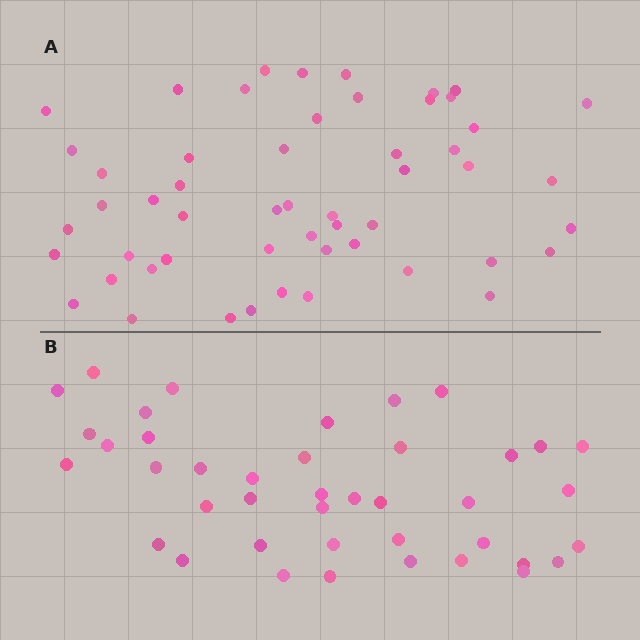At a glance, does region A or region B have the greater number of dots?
Region A (the top region) has more dots.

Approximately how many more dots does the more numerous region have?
Region A has roughly 12 or so more dots than region B.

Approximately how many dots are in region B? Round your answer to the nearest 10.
About 40 dots. (The exact count is 41, which rounds to 40.)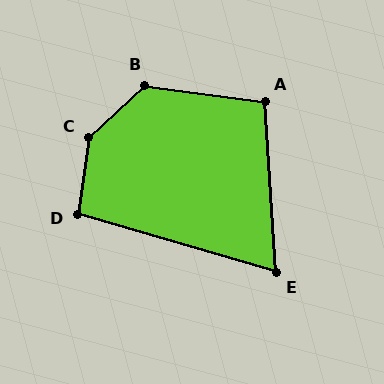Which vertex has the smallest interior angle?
E, at approximately 70 degrees.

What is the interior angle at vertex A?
Approximately 101 degrees (obtuse).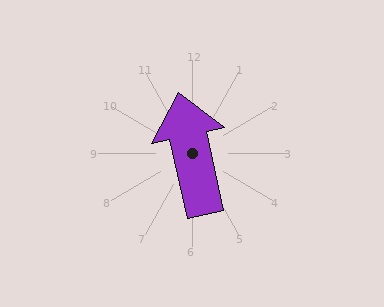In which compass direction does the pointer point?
North.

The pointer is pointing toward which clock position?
Roughly 12 o'clock.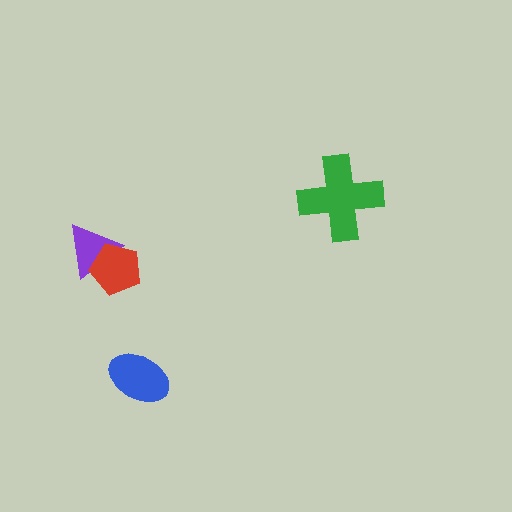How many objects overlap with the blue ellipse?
0 objects overlap with the blue ellipse.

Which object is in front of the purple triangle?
The red pentagon is in front of the purple triangle.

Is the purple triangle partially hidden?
Yes, it is partially covered by another shape.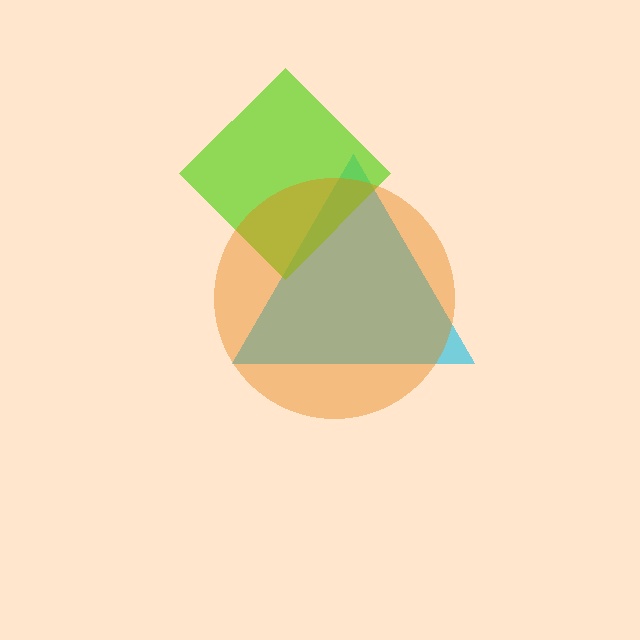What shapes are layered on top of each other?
The layered shapes are: a cyan triangle, a lime diamond, an orange circle.